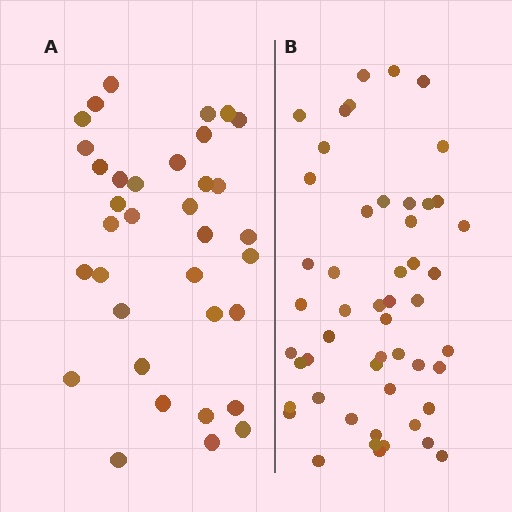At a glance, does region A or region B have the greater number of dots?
Region B (the right region) has more dots.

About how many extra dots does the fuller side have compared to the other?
Region B has approximately 15 more dots than region A.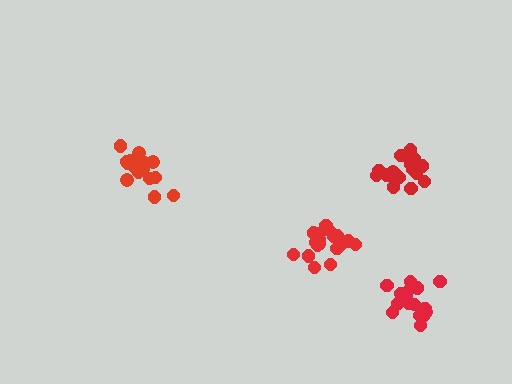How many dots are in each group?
Group 1: 17 dots, Group 2: 18 dots, Group 3: 20 dots, Group 4: 18 dots (73 total).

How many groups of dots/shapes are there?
There are 4 groups.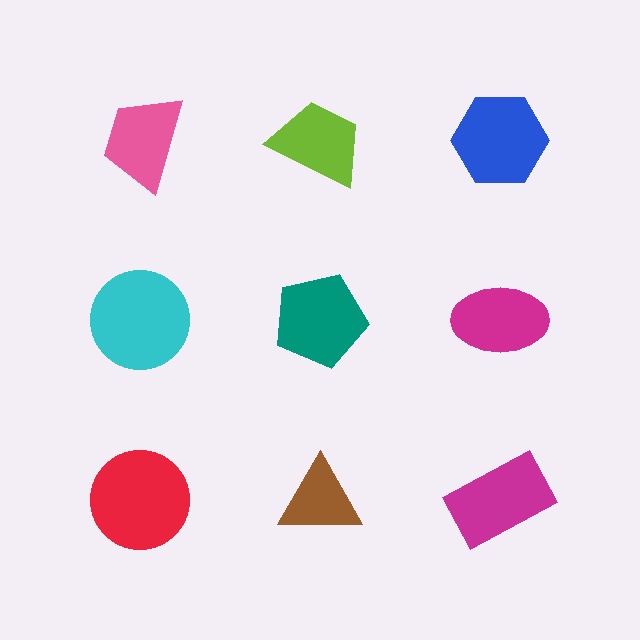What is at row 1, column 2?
A lime trapezoid.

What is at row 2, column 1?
A cyan circle.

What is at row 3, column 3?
A magenta rectangle.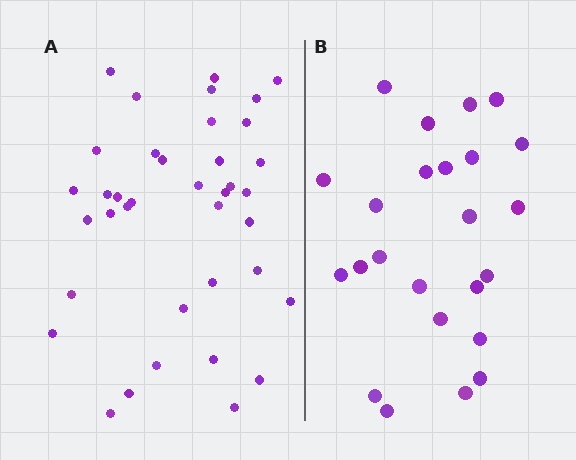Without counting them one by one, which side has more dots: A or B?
Region A (the left region) has more dots.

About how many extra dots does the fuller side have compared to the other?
Region A has approximately 15 more dots than region B.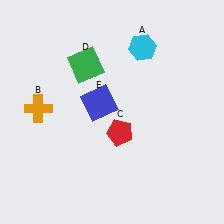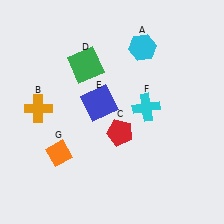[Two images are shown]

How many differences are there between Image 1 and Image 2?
There are 2 differences between the two images.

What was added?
A cyan cross (F), an orange diamond (G) were added in Image 2.